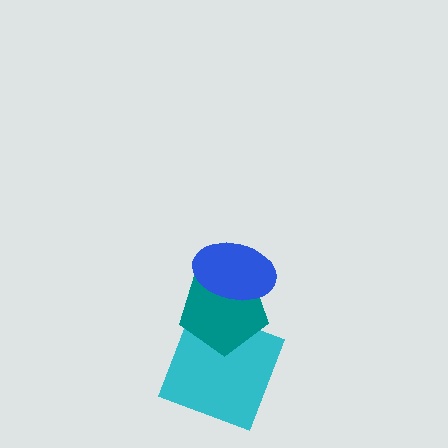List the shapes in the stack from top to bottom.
From top to bottom: the blue ellipse, the teal pentagon, the cyan square.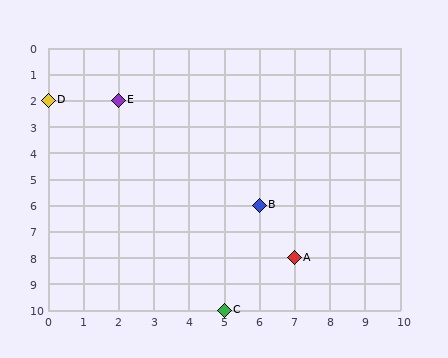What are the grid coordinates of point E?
Point E is at grid coordinates (2, 2).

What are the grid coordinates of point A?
Point A is at grid coordinates (7, 8).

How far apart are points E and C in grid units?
Points E and C are 3 columns and 8 rows apart (about 8.5 grid units diagonally).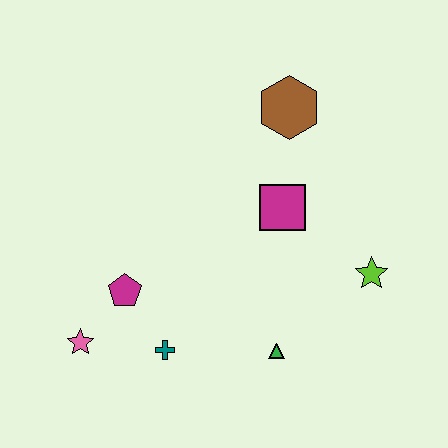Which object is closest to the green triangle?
The teal cross is closest to the green triangle.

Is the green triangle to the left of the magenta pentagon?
No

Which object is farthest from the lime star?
The pink star is farthest from the lime star.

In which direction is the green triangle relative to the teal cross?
The green triangle is to the right of the teal cross.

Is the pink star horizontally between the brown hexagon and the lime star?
No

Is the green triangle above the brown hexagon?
No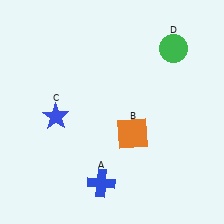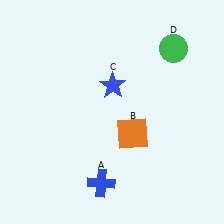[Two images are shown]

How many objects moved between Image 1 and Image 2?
1 object moved between the two images.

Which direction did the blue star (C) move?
The blue star (C) moved right.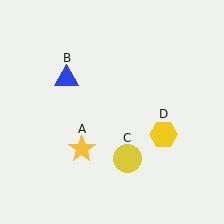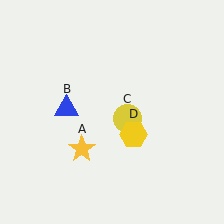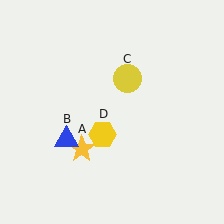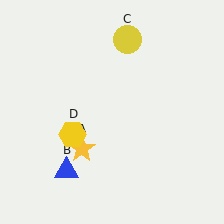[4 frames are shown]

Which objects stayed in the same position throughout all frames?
Yellow star (object A) remained stationary.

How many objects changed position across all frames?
3 objects changed position: blue triangle (object B), yellow circle (object C), yellow hexagon (object D).